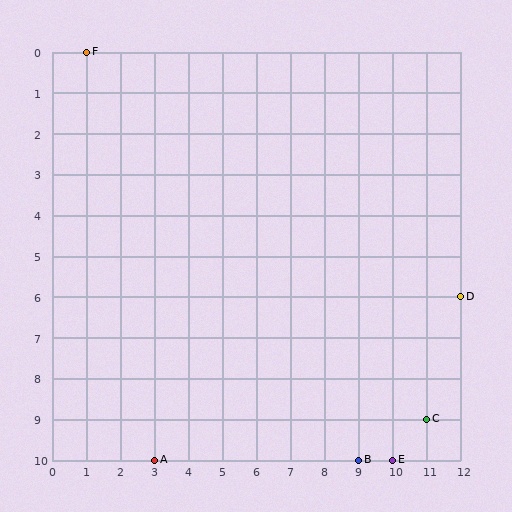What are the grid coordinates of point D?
Point D is at grid coordinates (12, 6).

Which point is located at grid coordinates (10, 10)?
Point E is at (10, 10).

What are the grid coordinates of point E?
Point E is at grid coordinates (10, 10).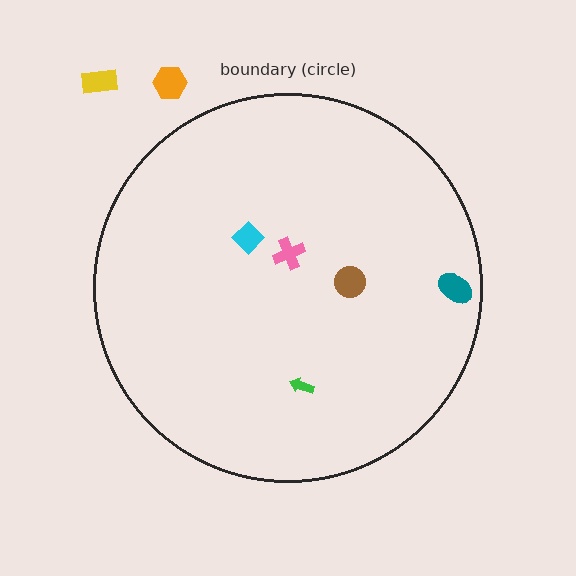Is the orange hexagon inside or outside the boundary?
Outside.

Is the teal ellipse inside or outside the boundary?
Inside.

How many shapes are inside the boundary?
5 inside, 2 outside.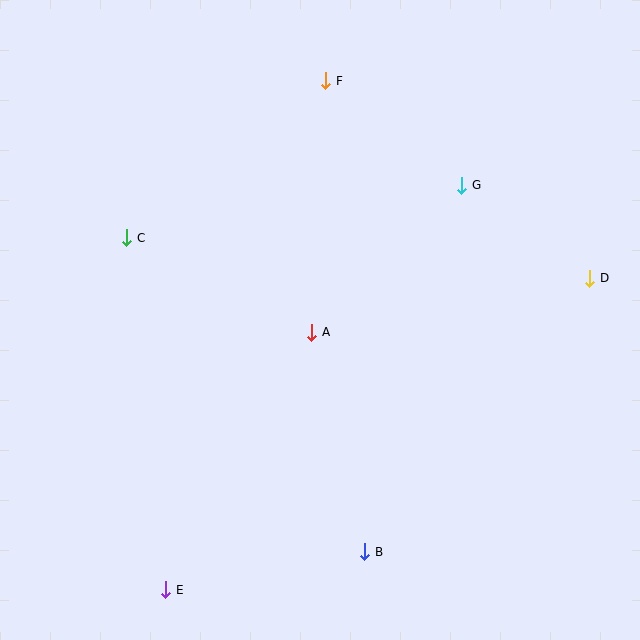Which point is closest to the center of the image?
Point A at (312, 332) is closest to the center.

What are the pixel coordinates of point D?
Point D is at (590, 278).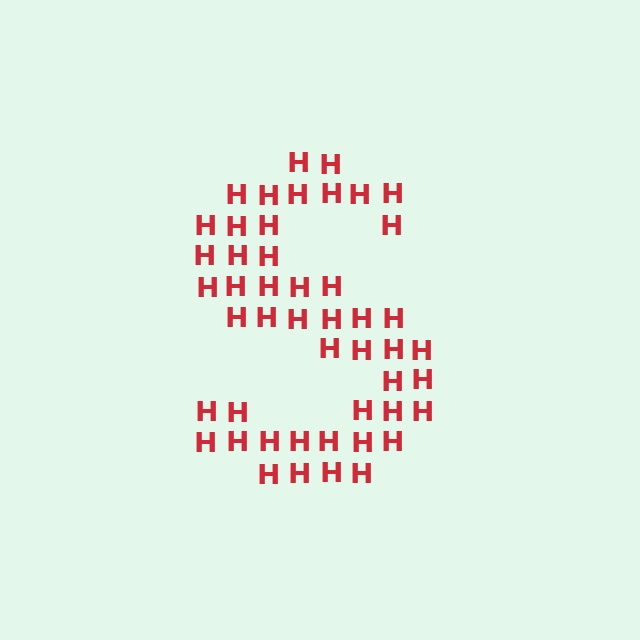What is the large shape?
The large shape is the letter S.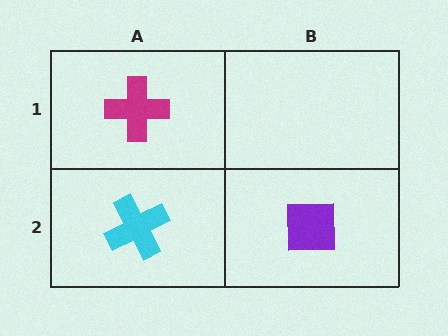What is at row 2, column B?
A purple square.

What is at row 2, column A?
A cyan cross.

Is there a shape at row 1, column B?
No, that cell is empty.